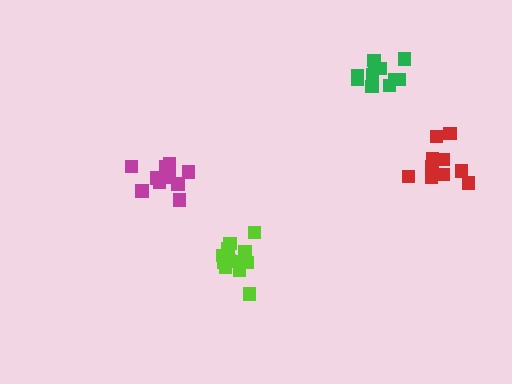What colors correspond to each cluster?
The clusters are colored: green, red, magenta, lime.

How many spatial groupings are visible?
There are 4 spatial groupings.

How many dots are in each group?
Group 1: 12 dots, Group 2: 10 dots, Group 3: 12 dots, Group 4: 12 dots (46 total).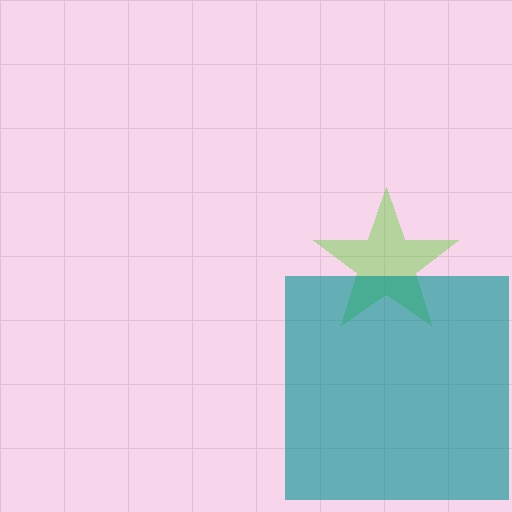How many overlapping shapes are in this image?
There are 2 overlapping shapes in the image.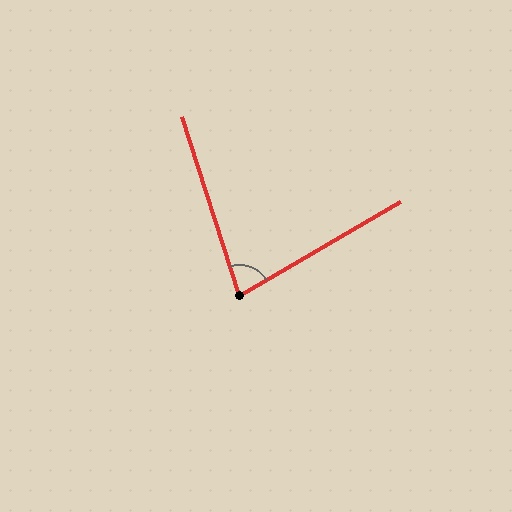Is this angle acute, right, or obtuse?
It is acute.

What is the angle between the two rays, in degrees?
Approximately 77 degrees.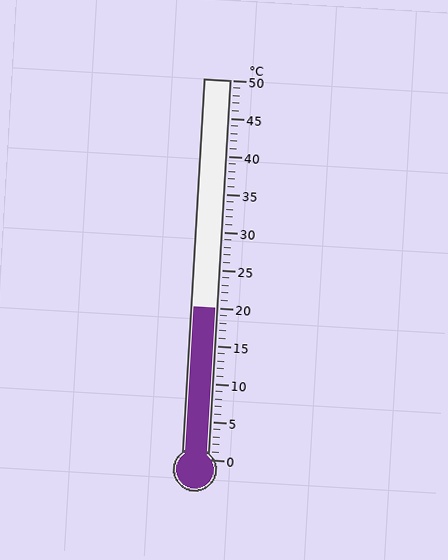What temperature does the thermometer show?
The thermometer shows approximately 20°C.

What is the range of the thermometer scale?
The thermometer scale ranges from 0°C to 50°C.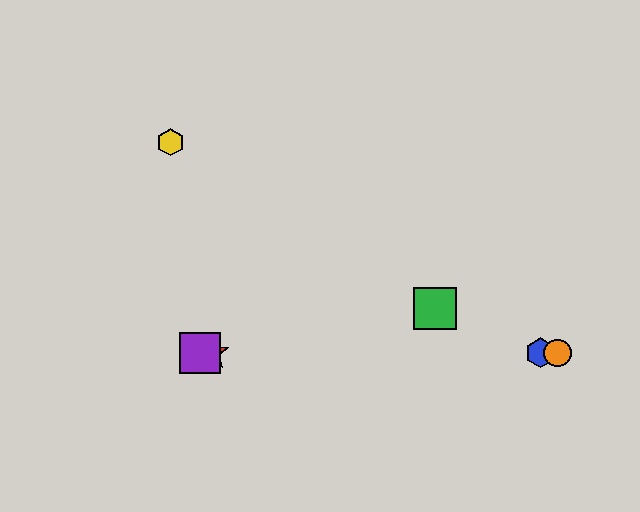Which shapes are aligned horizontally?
The red star, the blue hexagon, the purple square, the orange circle are aligned horizontally.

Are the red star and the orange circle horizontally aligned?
Yes, both are at y≈353.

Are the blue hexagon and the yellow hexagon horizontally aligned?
No, the blue hexagon is at y≈353 and the yellow hexagon is at y≈142.